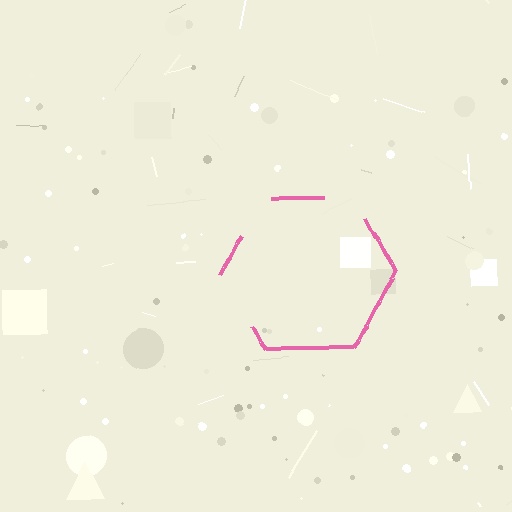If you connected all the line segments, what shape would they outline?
They would outline a hexagon.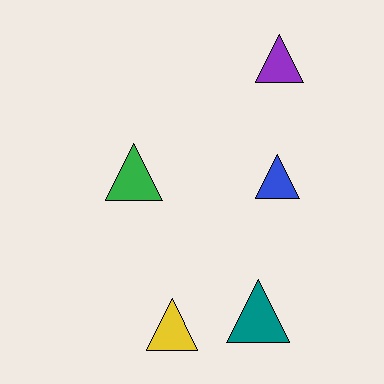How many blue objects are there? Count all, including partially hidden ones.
There is 1 blue object.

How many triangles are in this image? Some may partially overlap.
There are 5 triangles.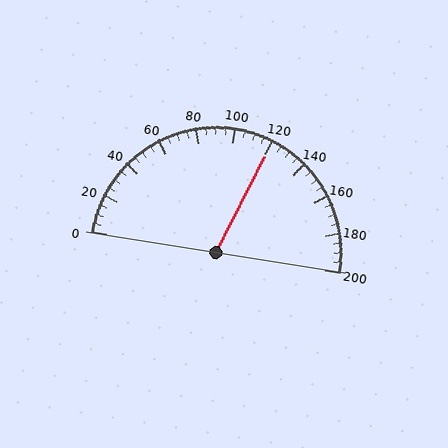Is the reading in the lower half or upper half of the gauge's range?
The reading is in the upper half of the range (0 to 200).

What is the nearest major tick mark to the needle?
The nearest major tick mark is 120.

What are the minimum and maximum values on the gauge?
The gauge ranges from 0 to 200.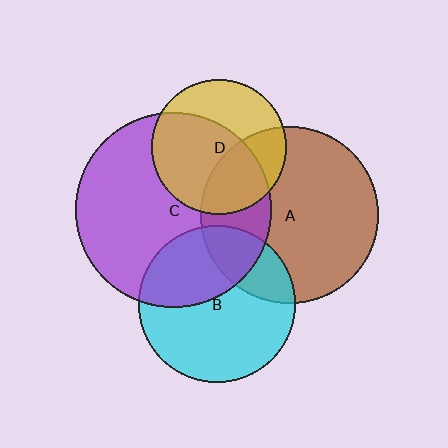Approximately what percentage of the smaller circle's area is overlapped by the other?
Approximately 35%.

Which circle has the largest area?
Circle C (purple).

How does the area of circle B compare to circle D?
Approximately 1.3 times.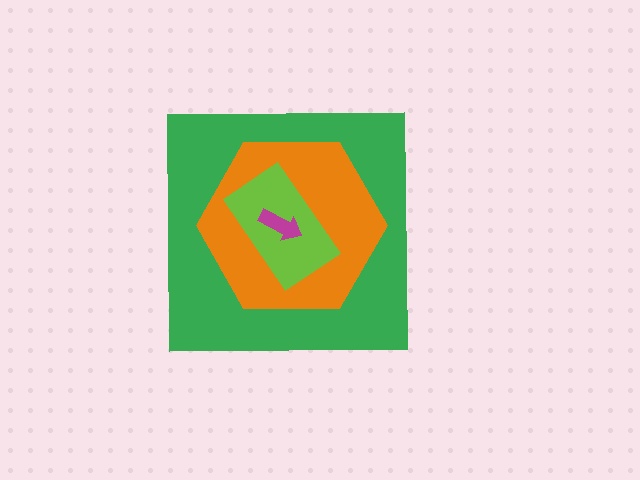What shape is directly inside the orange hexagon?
The lime rectangle.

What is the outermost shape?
The green square.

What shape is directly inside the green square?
The orange hexagon.